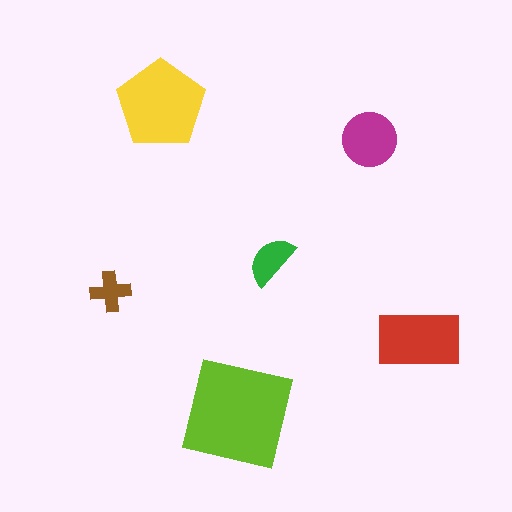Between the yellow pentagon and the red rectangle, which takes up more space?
The yellow pentagon.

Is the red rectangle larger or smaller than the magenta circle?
Larger.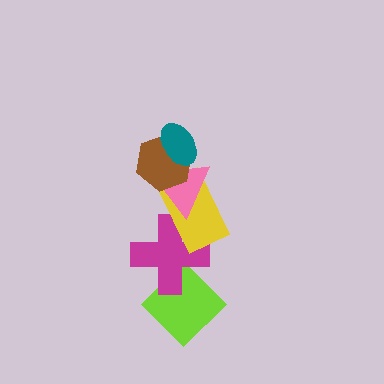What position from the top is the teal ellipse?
The teal ellipse is 1st from the top.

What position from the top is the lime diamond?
The lime diamond is 6th from the top.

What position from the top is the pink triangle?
The pink triangle is 3rd from the top.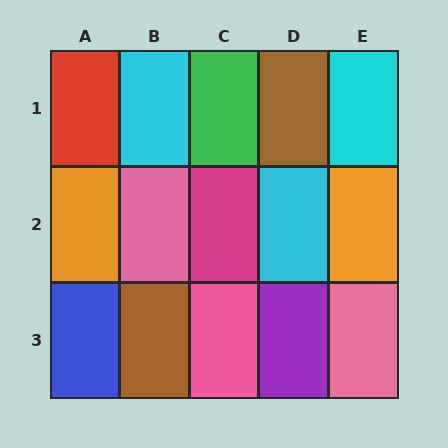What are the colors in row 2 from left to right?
Orange, pink, magenta, cyan, orange.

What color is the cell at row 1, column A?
Red.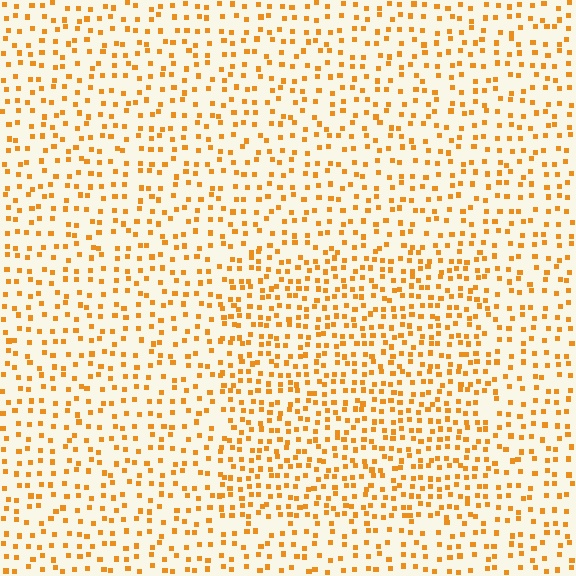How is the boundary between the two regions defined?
The boundary is defined by a change in element density (approximately 1.6x ratio). All elements are the same color, size, and shape.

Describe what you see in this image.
The image contains small orange elements arranged at two different densities. A rectangle-shaped region is visible where the elements are more densely packed than the surrounding area.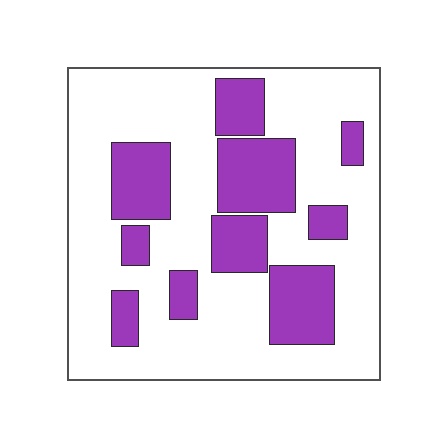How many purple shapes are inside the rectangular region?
10.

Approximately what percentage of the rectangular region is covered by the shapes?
Approximately 30%.